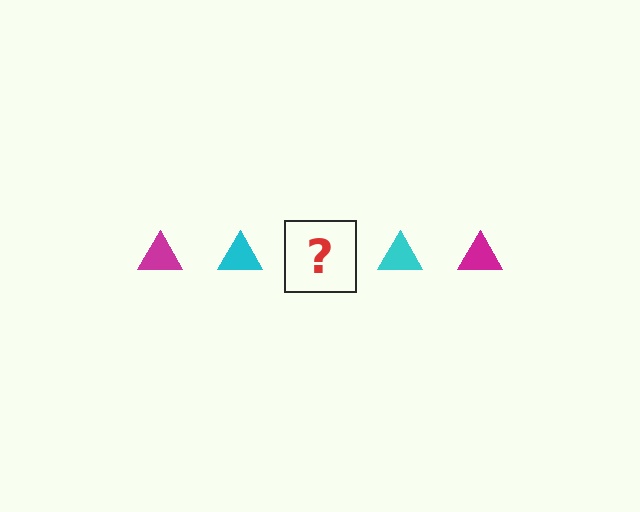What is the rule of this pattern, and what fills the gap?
The rule is that the pattern cycles through magenta, cyan triangles. The gap should be filled with a magenta triangle.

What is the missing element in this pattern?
The missing element is a magenta triangle.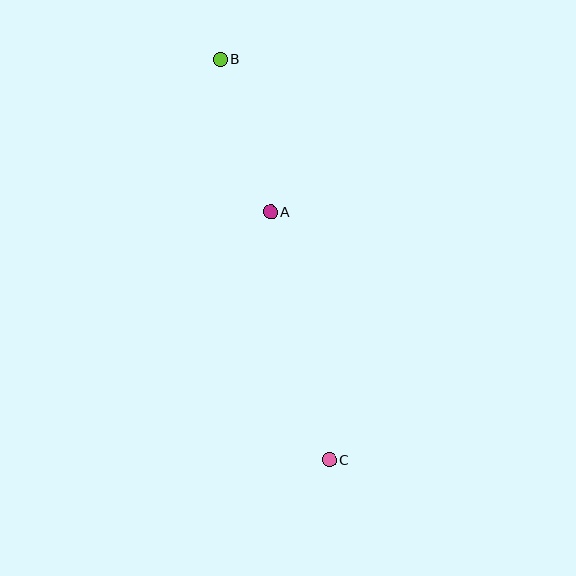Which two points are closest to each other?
Points A and B are closest to each other.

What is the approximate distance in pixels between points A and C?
The distance between A and C is approximately 255 pixels.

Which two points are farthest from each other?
Points B and C are farthest from each other.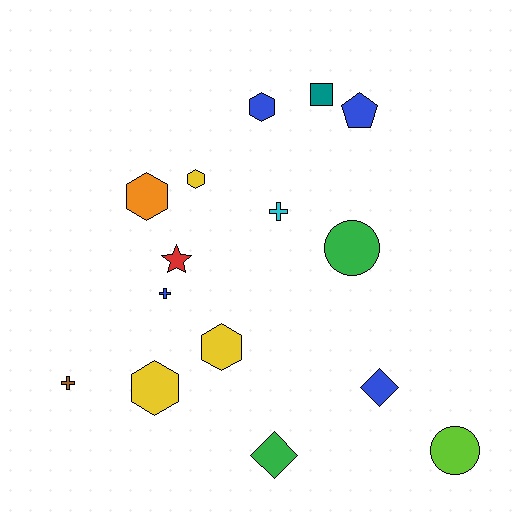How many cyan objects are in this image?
There is 1 cyan object.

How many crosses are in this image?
There are 3 crosses.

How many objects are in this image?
There are 15 objects.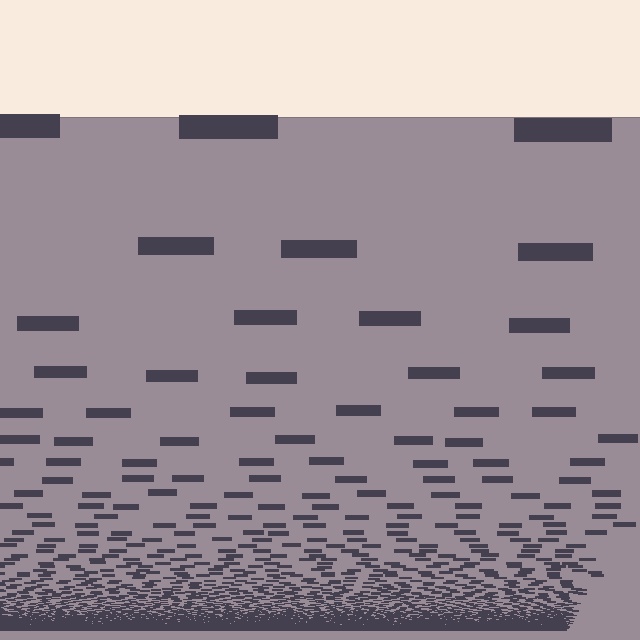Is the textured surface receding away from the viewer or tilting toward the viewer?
The surface appears to tilt toward the viewer. Texture elements get larger and sparser toward the top.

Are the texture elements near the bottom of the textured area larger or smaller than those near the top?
Smaller. The gradient is inverted — elements near the bottom are smaller and denser.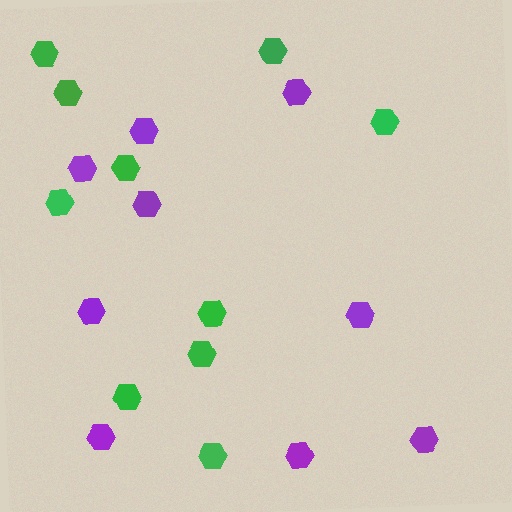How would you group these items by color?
There are 2 groups: one group of purple hexagons (9) and one group of green hexagons (10).